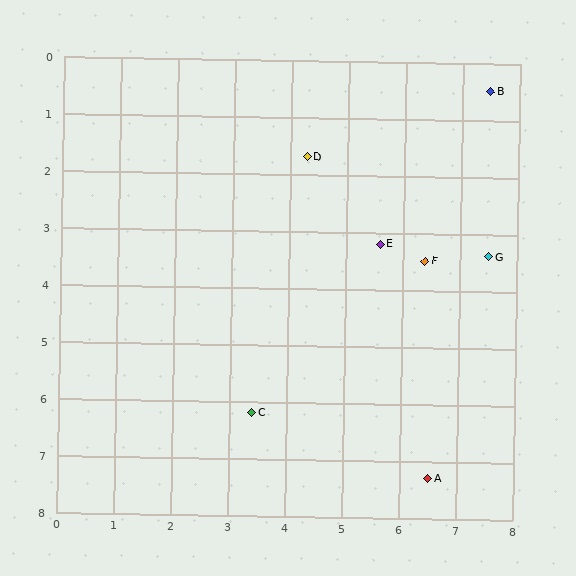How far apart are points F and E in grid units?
Points F and E are about 0.9 grid units apart.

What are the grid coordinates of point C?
Point C is at approximately (3.4, 6.2).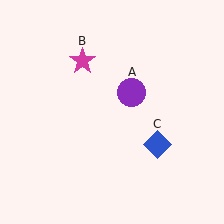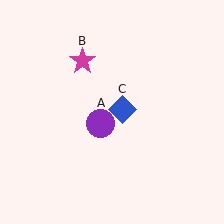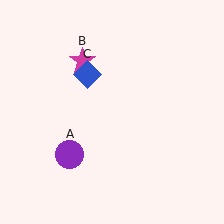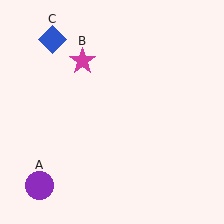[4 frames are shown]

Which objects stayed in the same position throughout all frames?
Magenta star (object B) remained stationary.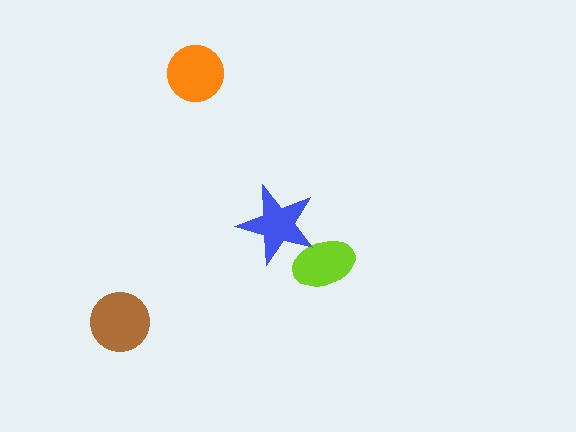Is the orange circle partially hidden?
No, no other shape covers it.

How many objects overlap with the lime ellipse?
1 object overlaps with the lime ellipse.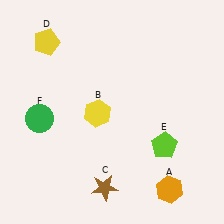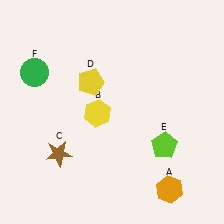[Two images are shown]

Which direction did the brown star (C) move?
The brown star (C) moved left.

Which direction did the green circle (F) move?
The green circle (F) moved up.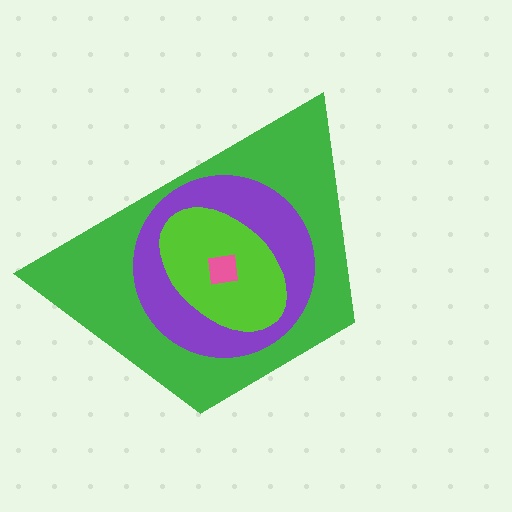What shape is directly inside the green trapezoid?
The purple circle.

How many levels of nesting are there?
4.